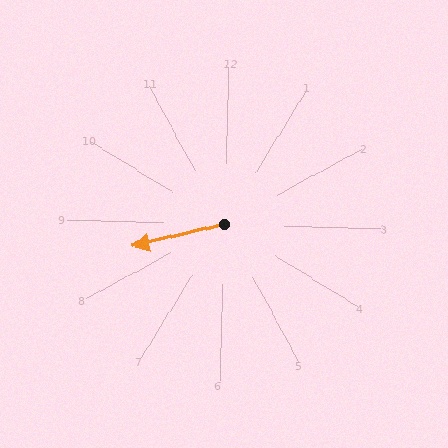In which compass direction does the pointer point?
West.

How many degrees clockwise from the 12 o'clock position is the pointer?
Approximately 255 degrees.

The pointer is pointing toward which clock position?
Roughly 8 o'clock.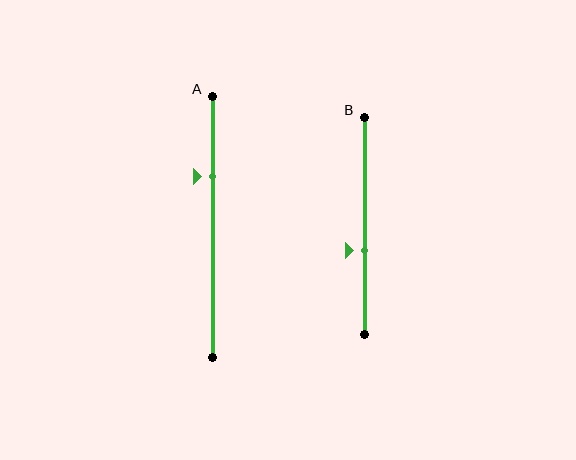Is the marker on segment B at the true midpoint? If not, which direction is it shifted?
No, the marker on segment B is shifted downward by about 11% of the segment length.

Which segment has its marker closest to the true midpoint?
Segment B has its marker closest to the true midpoint.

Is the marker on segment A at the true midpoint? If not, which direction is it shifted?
No, the marker on segment A is shifted upward by about 19% of the segment length.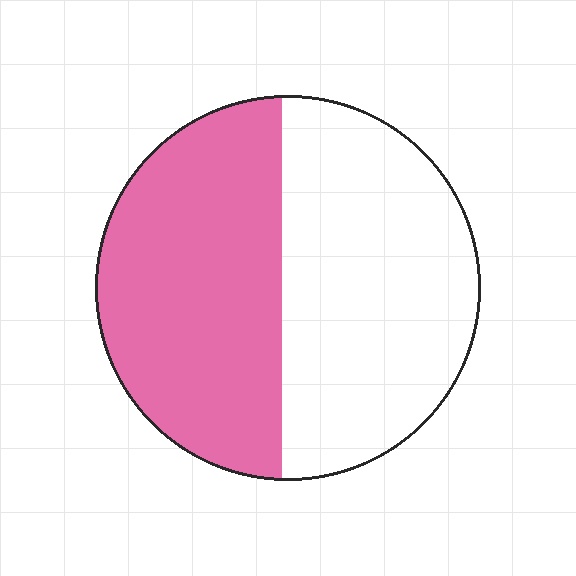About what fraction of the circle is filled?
About one half (1/2).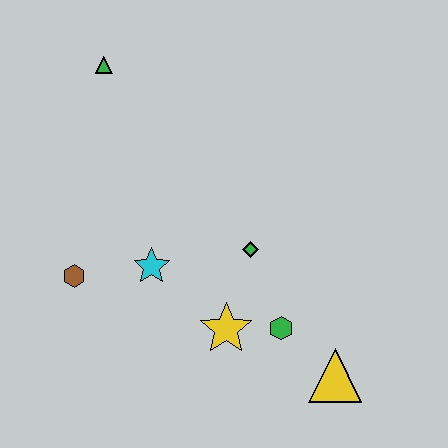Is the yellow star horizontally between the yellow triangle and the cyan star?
Yes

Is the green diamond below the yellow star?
No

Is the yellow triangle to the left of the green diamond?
No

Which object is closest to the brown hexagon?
The cyan star is closest to the brown hexagon.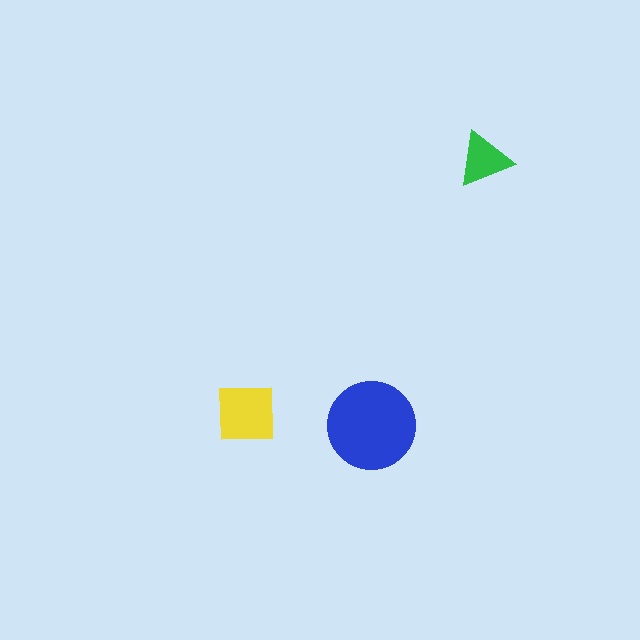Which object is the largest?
The blue circle.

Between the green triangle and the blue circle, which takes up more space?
The blue circle.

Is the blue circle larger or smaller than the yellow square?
Larger.